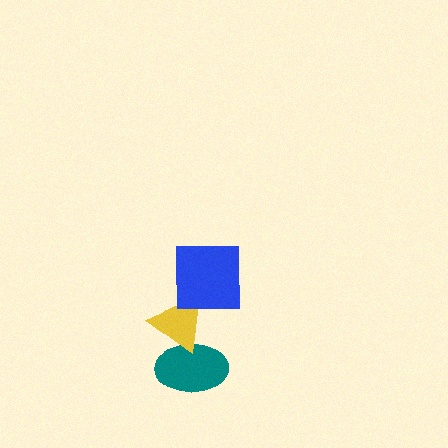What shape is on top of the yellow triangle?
The blue square is on top of the yellow triangle.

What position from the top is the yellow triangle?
The yellow triangle is 2nd from the top.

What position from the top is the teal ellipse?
The teal ellipse is 3rd from the top.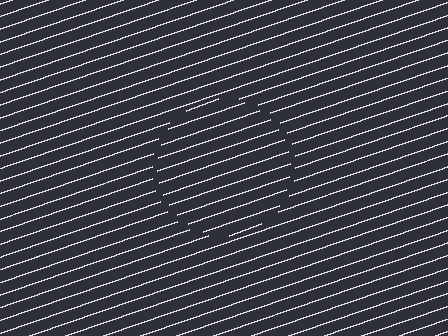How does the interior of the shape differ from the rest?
The interior of the shape contains the same grating, shifted by half a period — the contour is defined by the phase discontinuity where line-ends from the inner and outer gratings abut.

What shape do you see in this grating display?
An illusory circle. The interior of the shape contains the same grating, shifted by half a period — the contour is defined by the phase discontinuity where line-ends from the inner and outer gratings abut.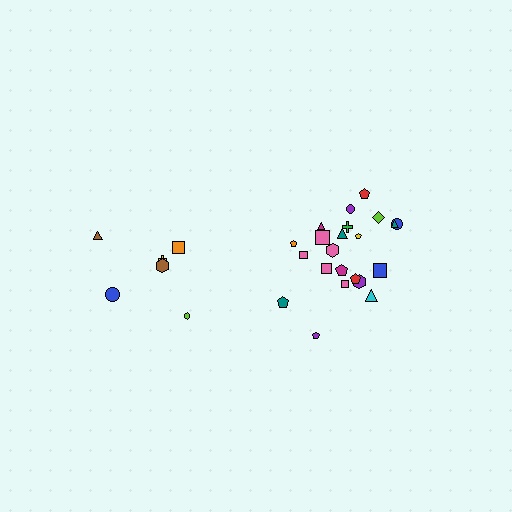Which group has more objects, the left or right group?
The right group.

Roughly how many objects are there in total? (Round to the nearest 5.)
Roughly 30 objects in total.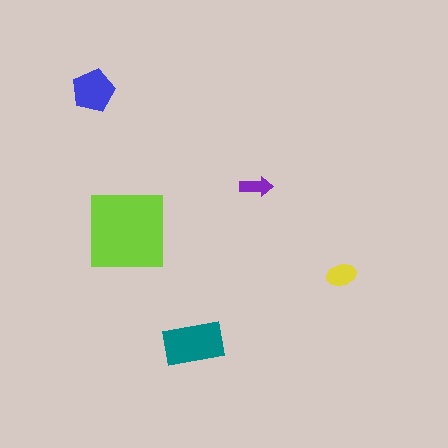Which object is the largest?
The lime square.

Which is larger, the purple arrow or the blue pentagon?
The blue pentagon.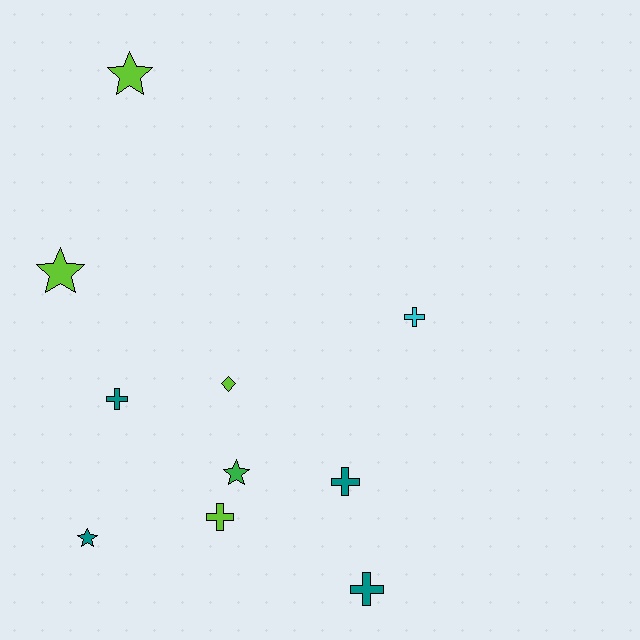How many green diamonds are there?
There are no green diamonds.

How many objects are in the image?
There are 10 objects.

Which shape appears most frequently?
Cross, with 5 objects.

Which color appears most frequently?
Lime, with 4 objects.